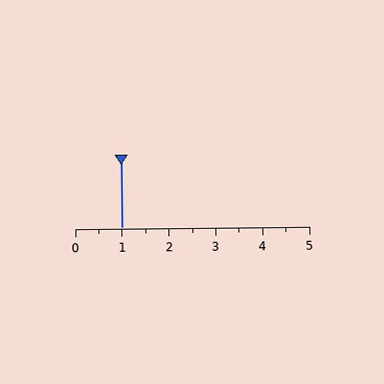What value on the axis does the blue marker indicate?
The marker indicates approximately 1.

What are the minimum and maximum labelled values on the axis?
The axis runs from 0 to 5.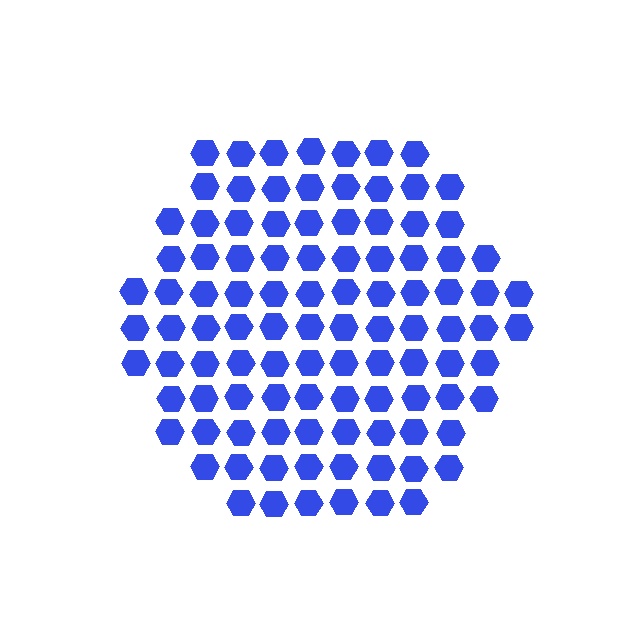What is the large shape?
The large shape is a hexagon.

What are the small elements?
The small elements are hexagons.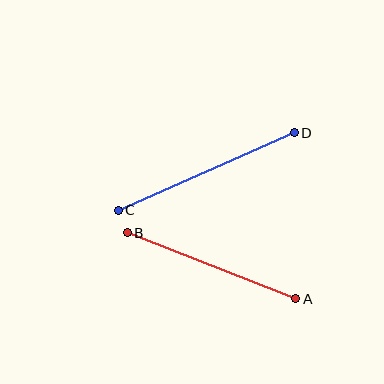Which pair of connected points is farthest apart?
Points C and D are farthest apart.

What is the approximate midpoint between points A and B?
The midpoint is at approximately (211, 266) pixels.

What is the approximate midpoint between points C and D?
The midpoint is at approximately (206, 171) pixels.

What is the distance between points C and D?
The distance is approximately 192 pixels.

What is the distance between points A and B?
The distance is approximately 181 pixels.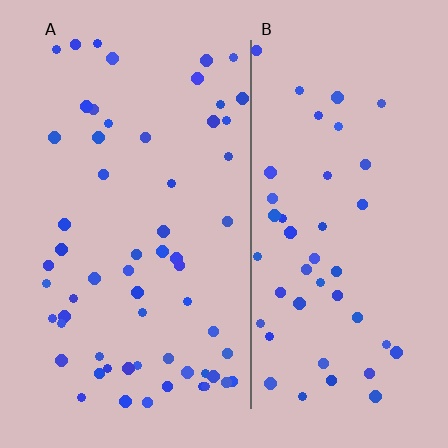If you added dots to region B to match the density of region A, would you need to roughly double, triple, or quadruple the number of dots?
Approximately double.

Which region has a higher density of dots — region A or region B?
A (the left).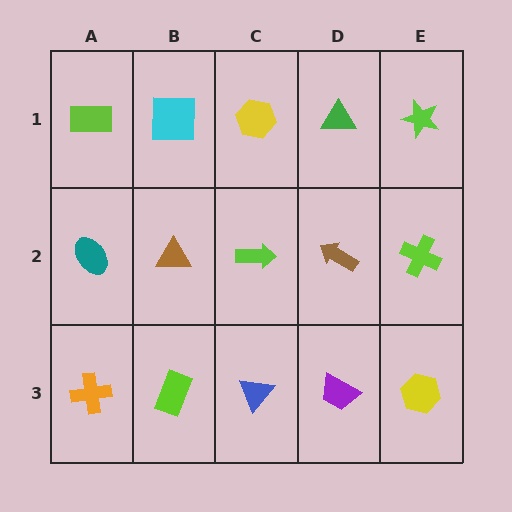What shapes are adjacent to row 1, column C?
A lime arrow (row 2, column C), a cyan square (row 1, column B), a green triangle (row 1, column D).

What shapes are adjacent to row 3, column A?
A teal ellipse (row 2, column A), a lime rectangle (row 3, column B).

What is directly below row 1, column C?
A lime arrow.